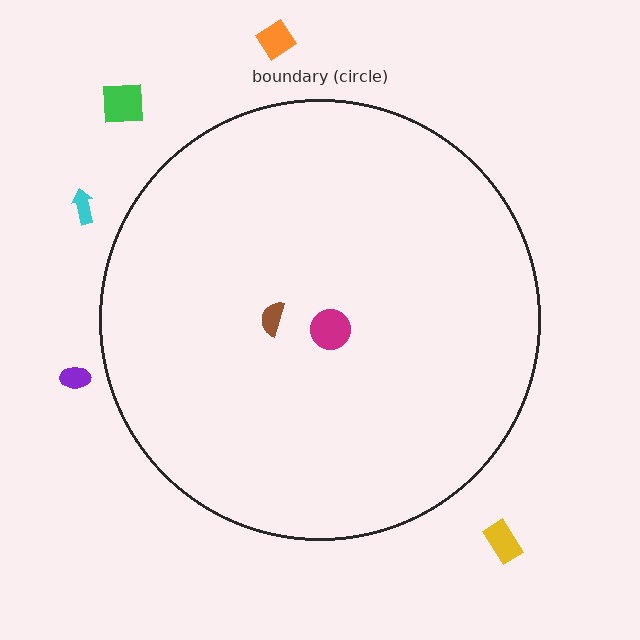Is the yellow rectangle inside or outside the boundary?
Outside.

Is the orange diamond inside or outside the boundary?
Outside.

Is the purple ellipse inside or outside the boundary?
Outside.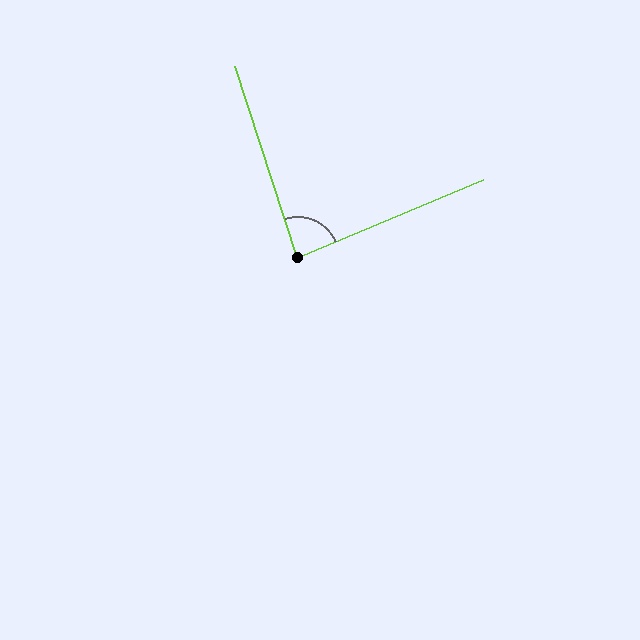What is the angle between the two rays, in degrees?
Approximately 85 degrees.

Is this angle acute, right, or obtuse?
It is acute.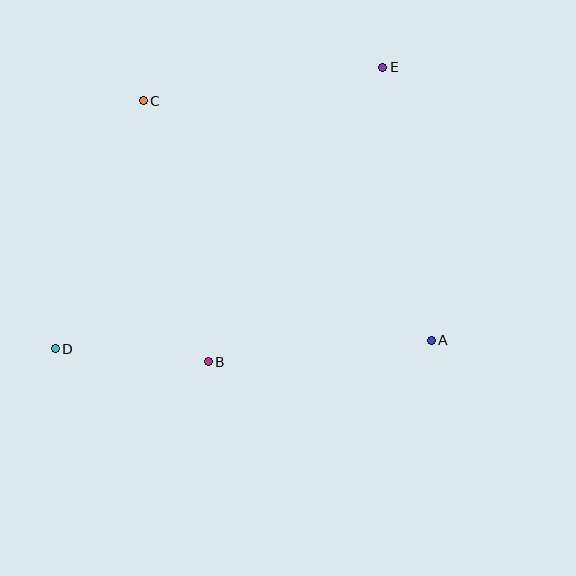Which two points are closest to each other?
Points B and D are closest to each other.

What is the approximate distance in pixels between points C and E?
The distance between C and E is approximately 242 pixels.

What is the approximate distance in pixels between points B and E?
The distance between B and E is approximately 342 pixels.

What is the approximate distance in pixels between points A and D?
The distance between A and D is approximately 376 pixels.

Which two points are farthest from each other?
Points D and E are farthest from each other.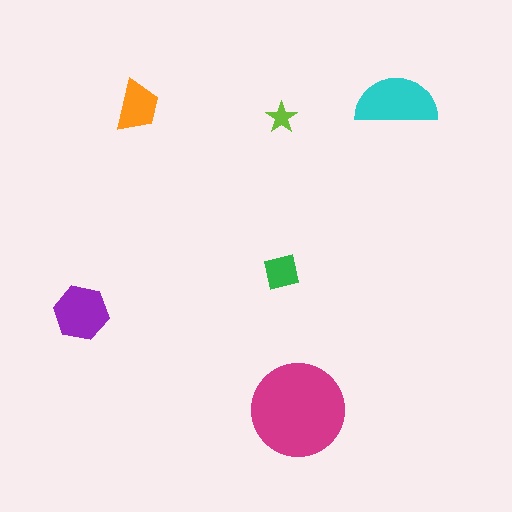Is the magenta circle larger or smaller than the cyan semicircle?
Larger.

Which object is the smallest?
The lime star.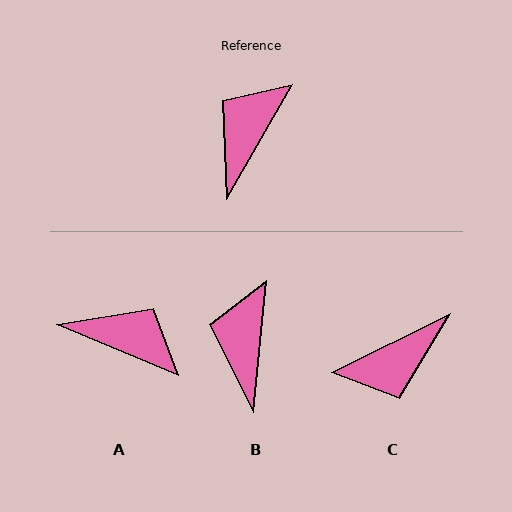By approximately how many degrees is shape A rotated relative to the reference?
Approximately 82 degrees clockwise.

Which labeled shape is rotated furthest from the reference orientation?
C, about 147 degrees away.